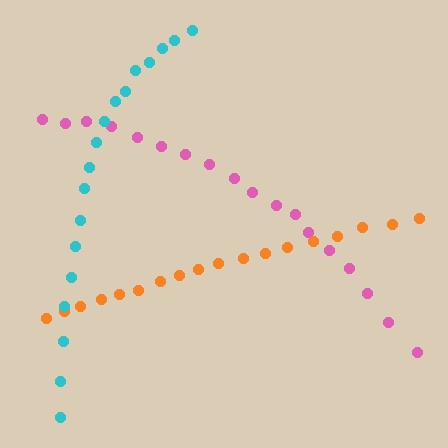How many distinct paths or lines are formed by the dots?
There are 3 distinct paths.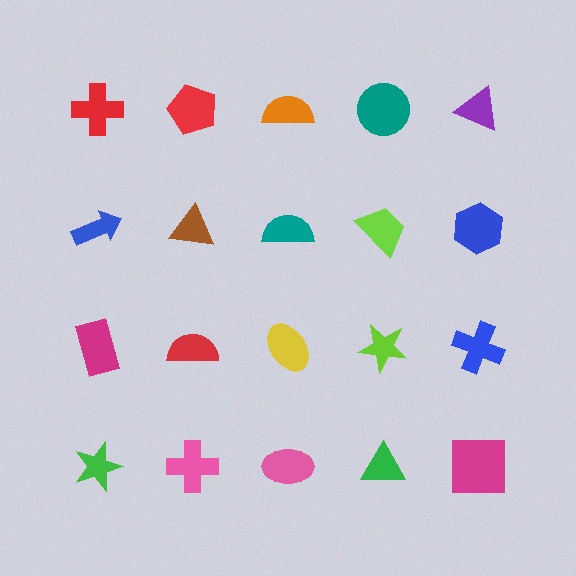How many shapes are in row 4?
5 shapes.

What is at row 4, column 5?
A magenta square.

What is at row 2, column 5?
A blue hexagon.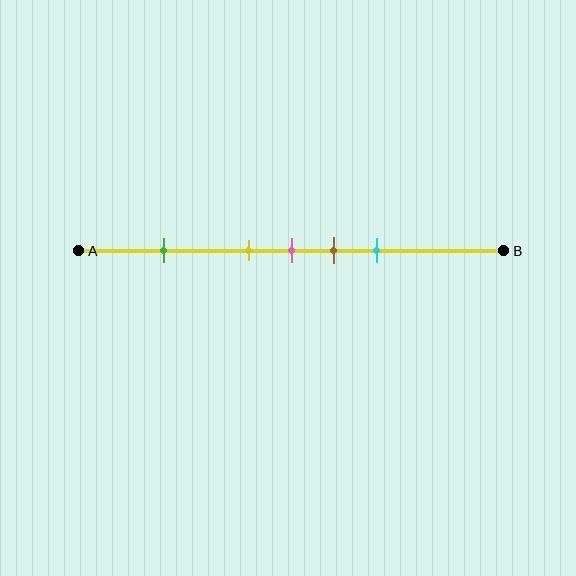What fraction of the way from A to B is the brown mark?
The brown mark is approximately 60% (0.6) of the way from A to B.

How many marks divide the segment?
There are 5 marks dividing the segment.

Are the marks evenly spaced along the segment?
No, the marks are not evenly spaced.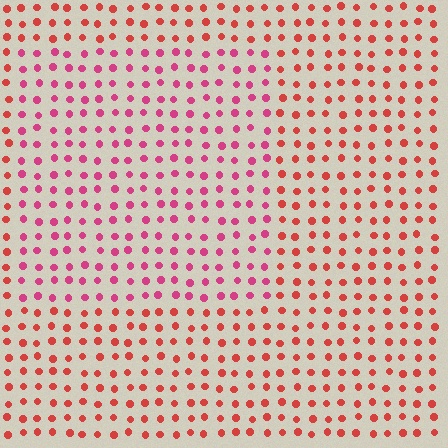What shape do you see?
I see a rectangle.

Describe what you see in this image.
The image is filled with small red elements in a uniform arrangement. A rectangle-shaped region is visible where the elements are tinted to a slightly different hue, forming a subtle color boundary.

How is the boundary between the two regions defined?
The boundary is defined purely by a slight shift in hue (about 30 degrees). Spacing, size, and orientation are identical on both sides.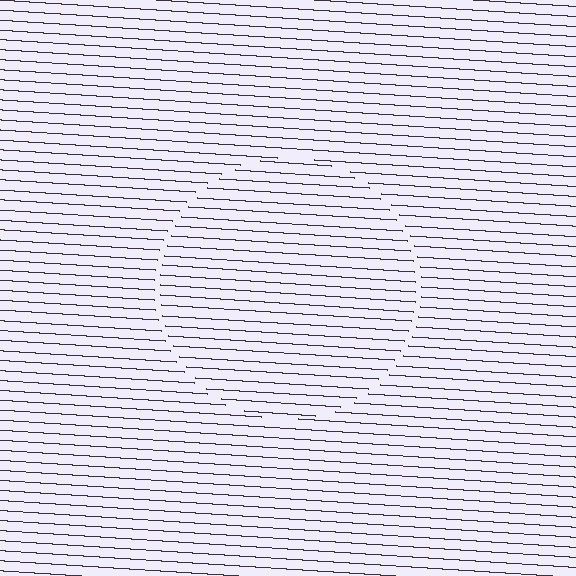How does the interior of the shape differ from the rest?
The interior of the shape contains the same grating, shifted by half a period — the contour is defined by the phase discontinuity where line-ends from the inner and outer gratings abut.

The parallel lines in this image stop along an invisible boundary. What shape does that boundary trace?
An illusory circle. The interior of the shape contains the same grating, shifted by half a period — the contour is defined by the phase discontinuity where line-ends from the inner and outer gratings abut.